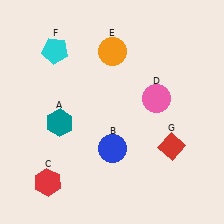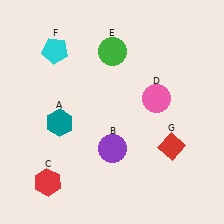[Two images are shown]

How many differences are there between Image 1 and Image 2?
There are 2 differences between the two images.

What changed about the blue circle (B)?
In Image 1, B is blue. In Image 2, it changed to purple.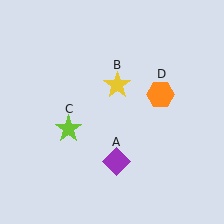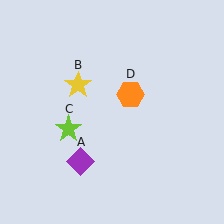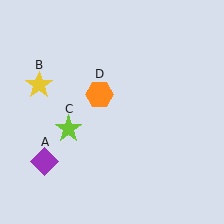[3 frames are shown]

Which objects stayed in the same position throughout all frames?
Lime star (object C) remained stationary.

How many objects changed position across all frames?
3 objects changed position: purple diamond (object A), yellow star (object B), orange hexagon (object D).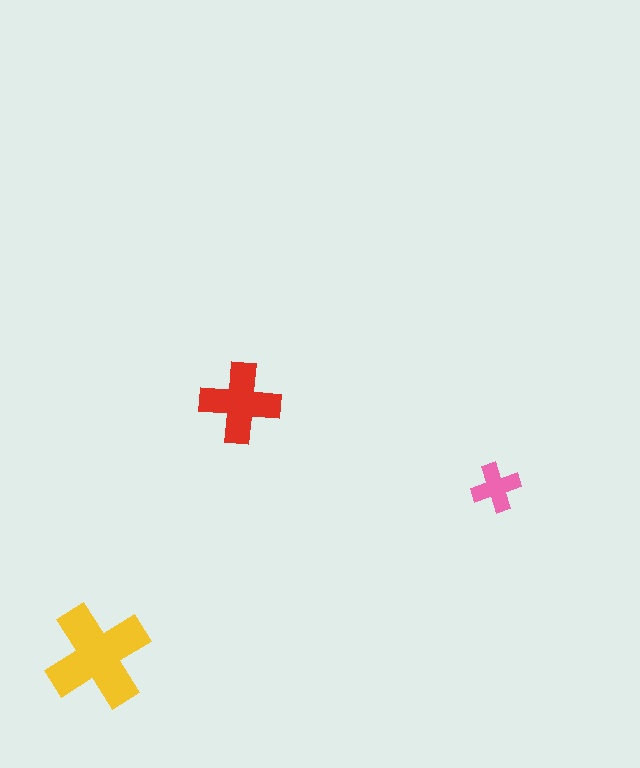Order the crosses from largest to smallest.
the yellow one, the red one, the pink one.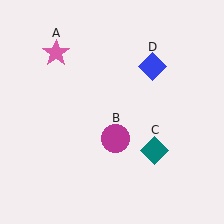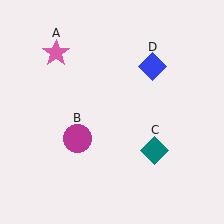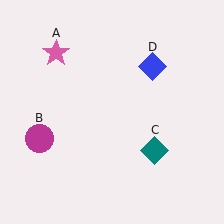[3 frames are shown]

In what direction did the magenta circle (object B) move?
The magenta circle (object B) moved left.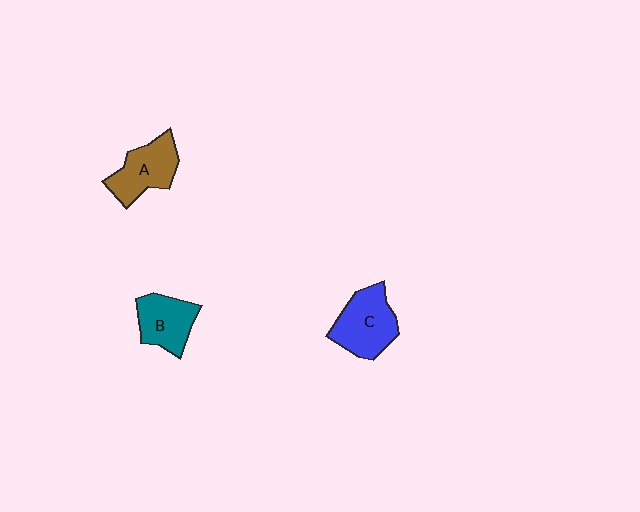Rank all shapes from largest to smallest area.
From largest to smallest: C (blue), A (brown), B (teal).